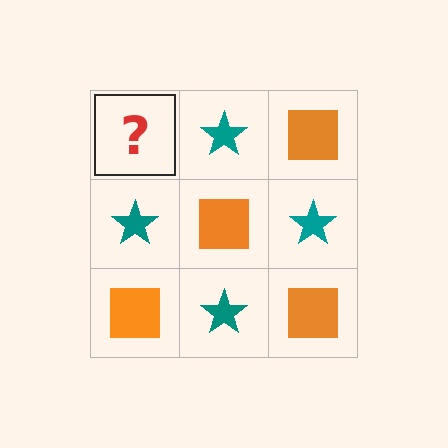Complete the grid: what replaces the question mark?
The question mark should be replaced with an orange square.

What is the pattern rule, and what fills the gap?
The rule is that it alternates orange square and teal star in a checkerboard pattern. The gap should be filled with an orange square.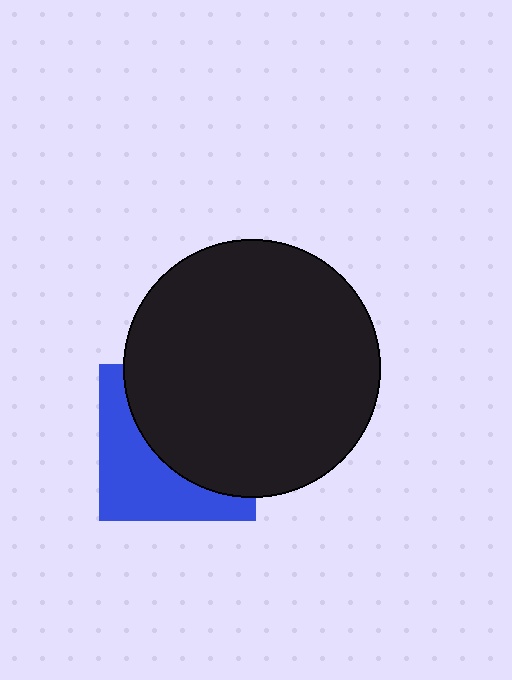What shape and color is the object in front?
The object in front is a black circle.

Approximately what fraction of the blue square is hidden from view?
Roughly 58% of the blue square is hidden behind the black circle.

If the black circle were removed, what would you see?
You would see the complete blue square.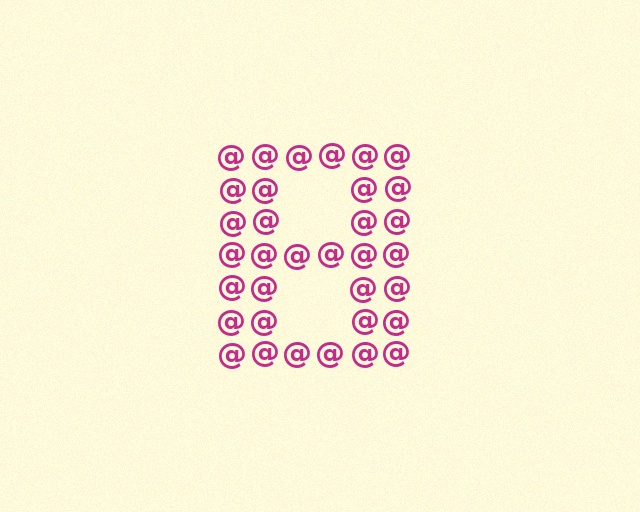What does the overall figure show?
The overall figure shows the letter B.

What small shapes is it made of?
It is made of small at signs.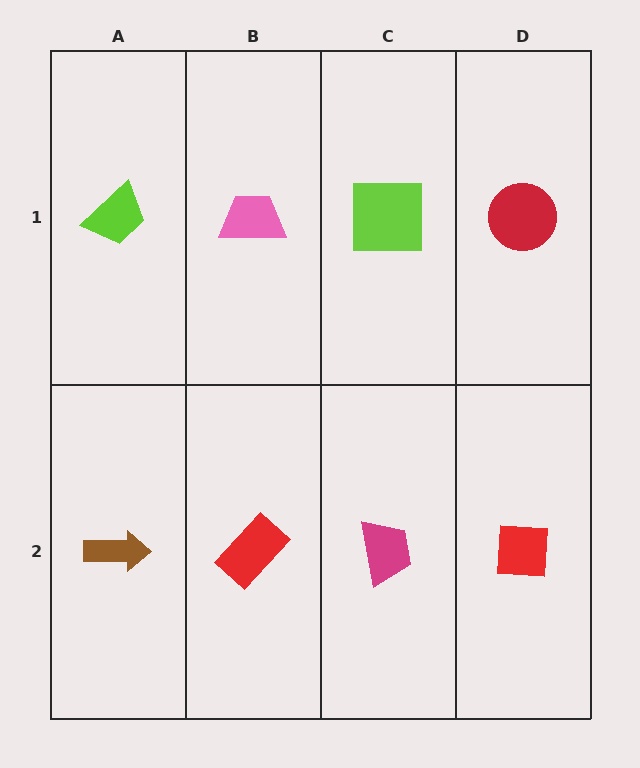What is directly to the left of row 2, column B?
A brown arrow.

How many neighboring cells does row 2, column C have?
3.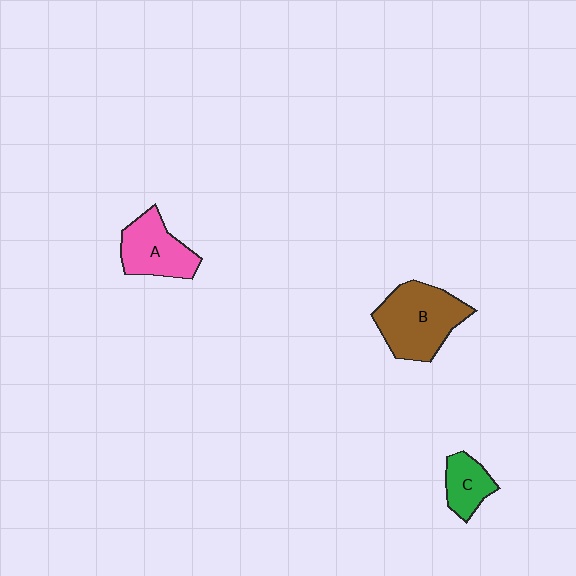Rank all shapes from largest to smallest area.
From largest to smallest: B (brown), A (pink), C (green).